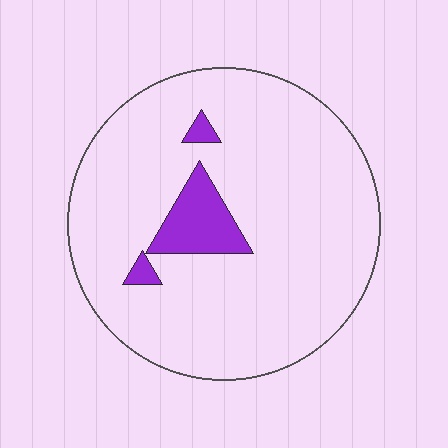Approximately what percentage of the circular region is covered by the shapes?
Approximately 10%.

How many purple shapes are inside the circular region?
3.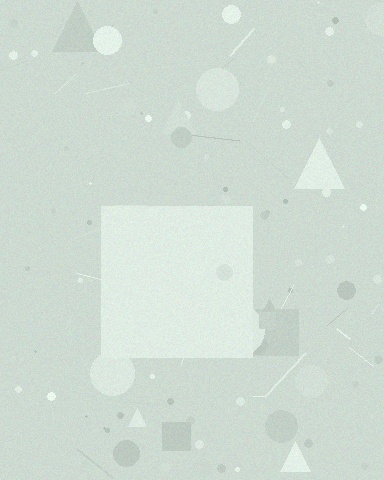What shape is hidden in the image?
A square is hidden in the image.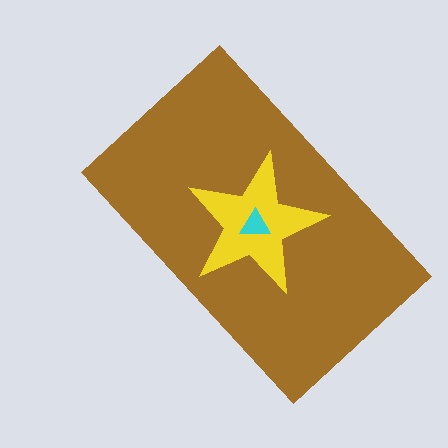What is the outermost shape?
The brown rectangle.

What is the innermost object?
The cyan triangle.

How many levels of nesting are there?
3.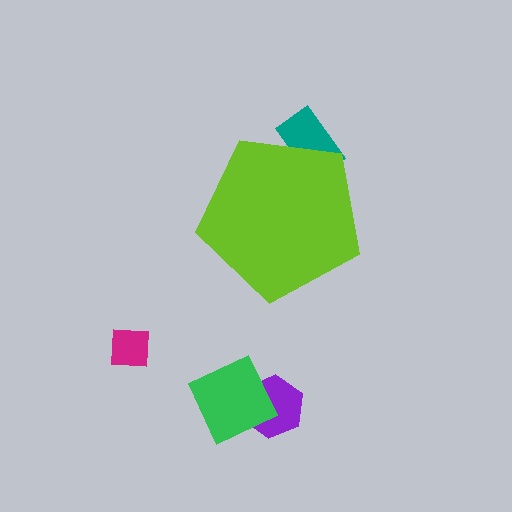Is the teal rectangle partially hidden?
Yes, the teal rectangle is partially hidden behind the lime pentagon.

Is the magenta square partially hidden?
No, the magenta square is fully visible.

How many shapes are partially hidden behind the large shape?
1 shape is partially hidden.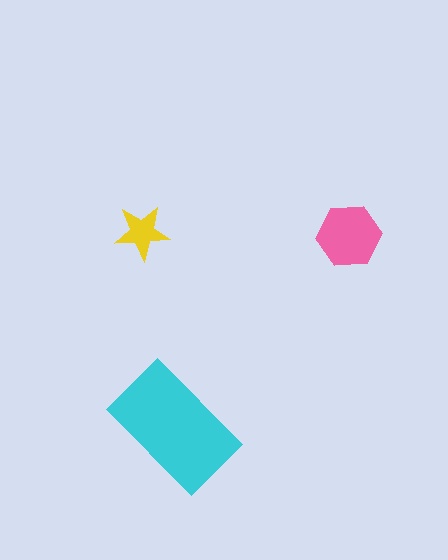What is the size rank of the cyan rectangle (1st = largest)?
1st.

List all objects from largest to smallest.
The cyan rectangle, the pink hexagon, the yellow star.